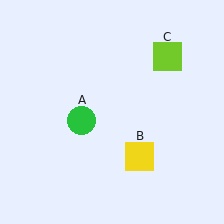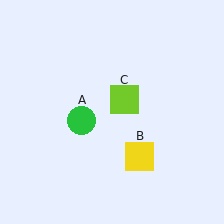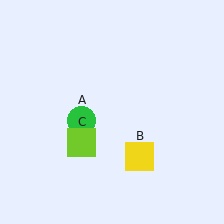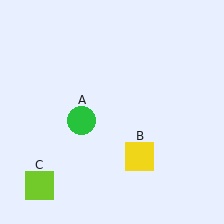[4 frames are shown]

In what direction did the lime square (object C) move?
The lime square (object C) moved down and to the left.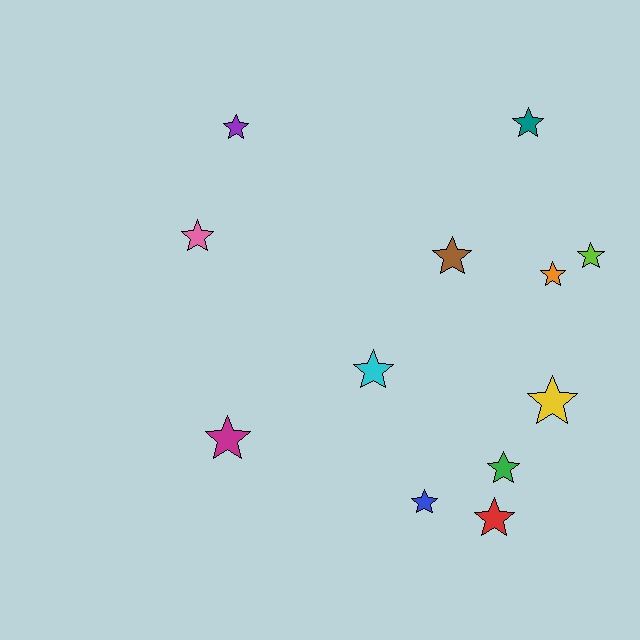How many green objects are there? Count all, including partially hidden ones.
There is 1 green object.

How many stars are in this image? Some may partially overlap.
There are 12 stars.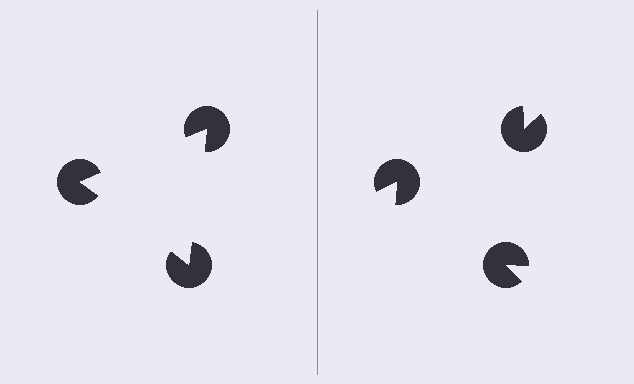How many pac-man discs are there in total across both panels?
6 — 3 on each side.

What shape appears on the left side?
An illusory triangle.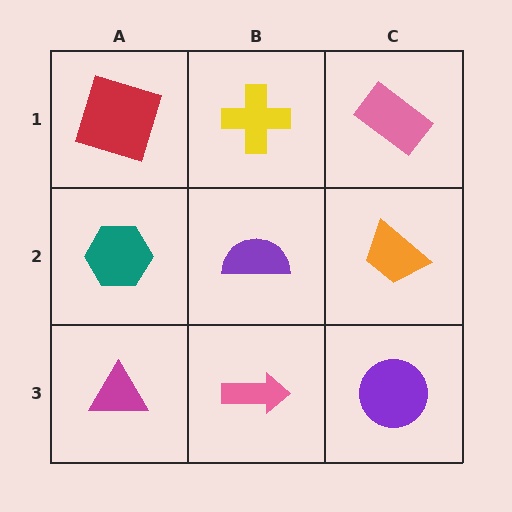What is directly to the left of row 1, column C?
A yellow cross.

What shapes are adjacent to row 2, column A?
A red square (row 1, column A), a magenta triangle (row 3, column A), a purple semicircle (row 2, column B).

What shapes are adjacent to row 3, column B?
A purple semicircle (row 2, column B), a magenta triangle (row 3, column A), a purple circle (row 3, column C).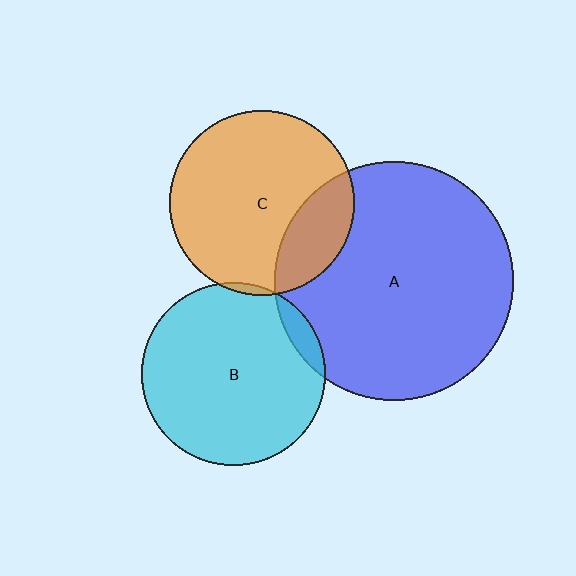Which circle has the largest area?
Circle A (blue).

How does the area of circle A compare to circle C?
Approximately 1.7 times.